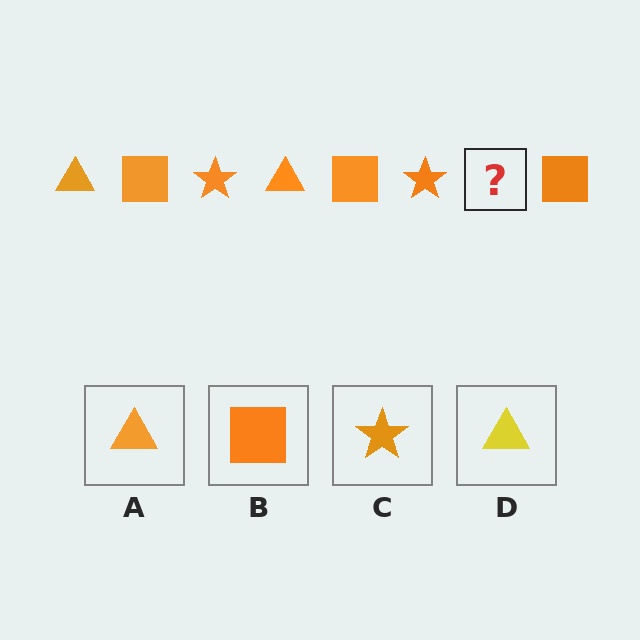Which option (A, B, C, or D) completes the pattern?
A.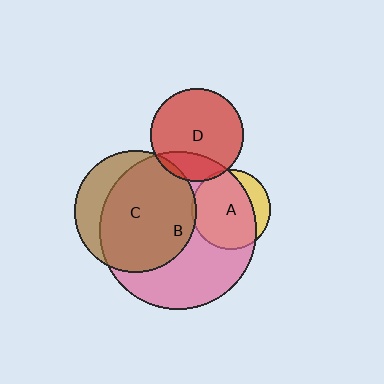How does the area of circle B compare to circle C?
Approximately 1.7 times.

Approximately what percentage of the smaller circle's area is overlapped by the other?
Approximately 75%.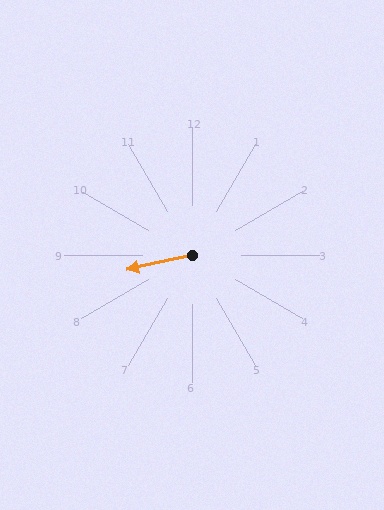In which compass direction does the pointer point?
West.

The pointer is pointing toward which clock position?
Roughly 9 o'clock.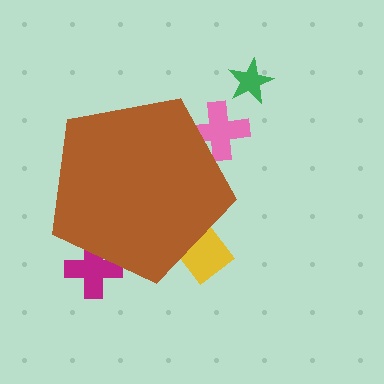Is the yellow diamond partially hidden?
Yes, the yellow diamond is partially hidden behind the brown pentagon.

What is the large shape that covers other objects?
A brown pentagon.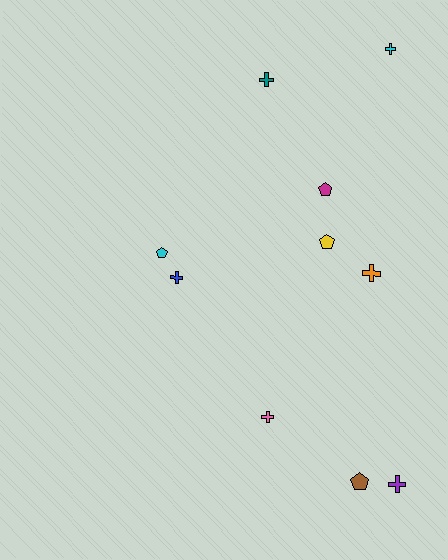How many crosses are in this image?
There are 6 crosses.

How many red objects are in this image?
There are no red objects.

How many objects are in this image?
There are 10 objects.